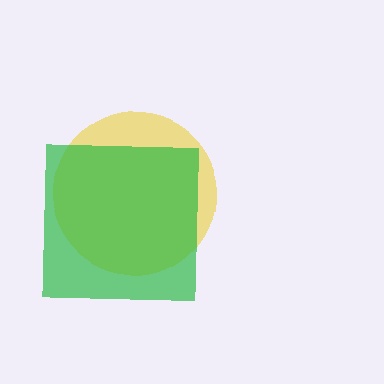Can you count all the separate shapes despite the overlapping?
Yes, there are 2 separate shapes.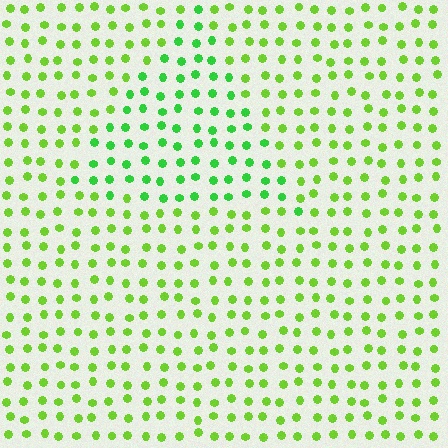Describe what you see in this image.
The image is filled with small lime elements in a uniform arrangement. A triangle-shaped region is visible where the elements are tinted to a slightly different hue, forming a subtle color boundary.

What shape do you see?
I see a triangle.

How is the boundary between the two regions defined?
The boundary is defined purely by a slight shift in hue (about 29 degrees). Spacing, size, and orientation are identical on both sides.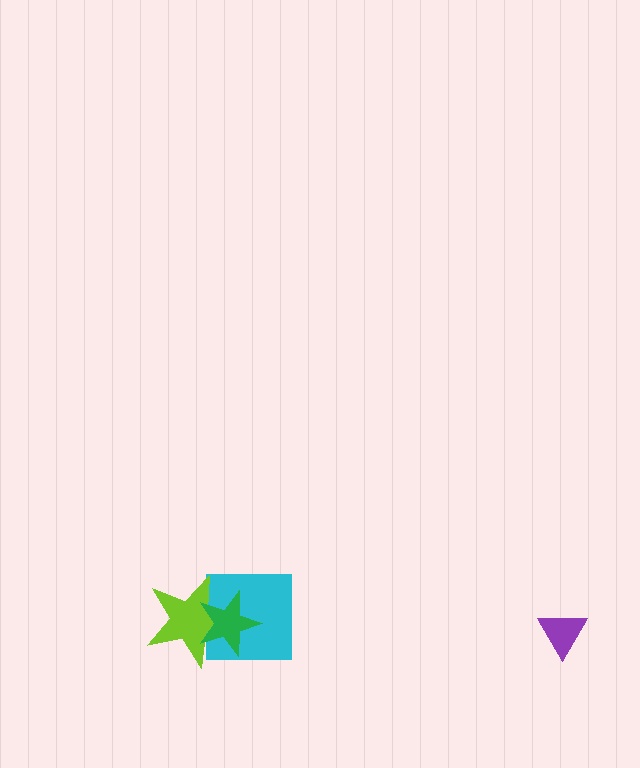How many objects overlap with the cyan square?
2 objects overlap with the cyan square.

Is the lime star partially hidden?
Yes, it is partially covered by another shape.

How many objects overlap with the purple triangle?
0 objects overlap with the purple triangle.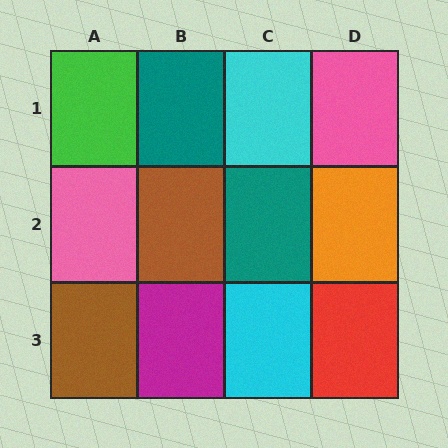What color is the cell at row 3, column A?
Brown.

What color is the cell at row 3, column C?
Cyan.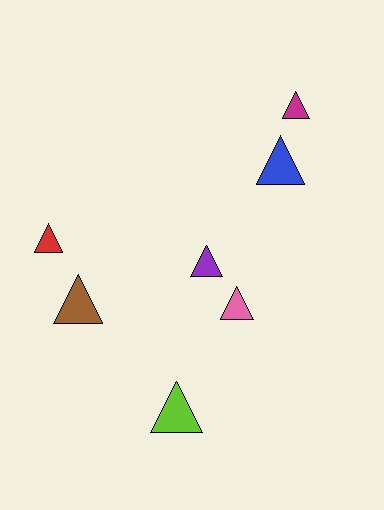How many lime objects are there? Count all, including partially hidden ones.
There is 1 lime object.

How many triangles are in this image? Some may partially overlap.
There are 7 triangles.